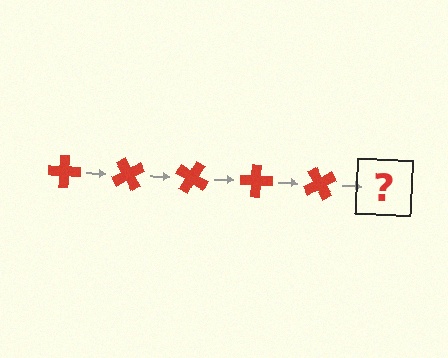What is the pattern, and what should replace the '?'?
The pattern is that the cross rotates 60 degrees each step. The '?' should be a red cross rotated 300 degrees.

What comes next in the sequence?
The next element should be a red cross rotated 300 degrees.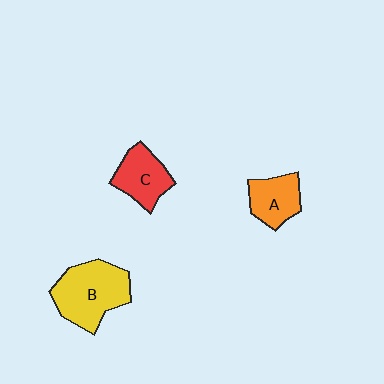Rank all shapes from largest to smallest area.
From largest to smallest: B (yellow), C (red), A (orange).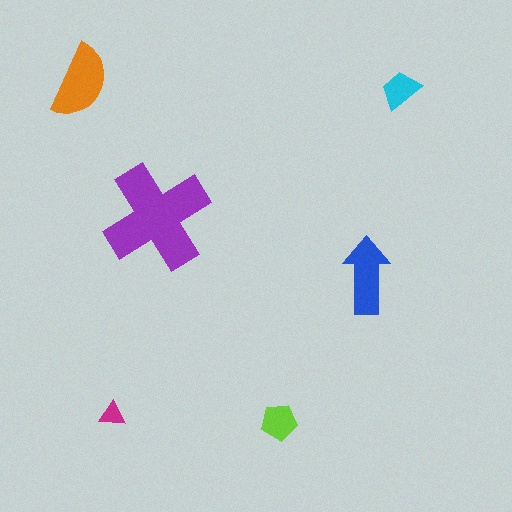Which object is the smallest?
The magenta triangle.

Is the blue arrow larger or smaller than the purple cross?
Smaller.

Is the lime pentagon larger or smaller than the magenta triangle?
Larger.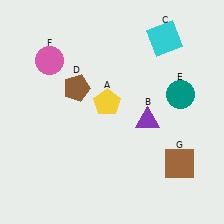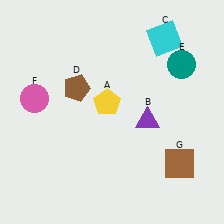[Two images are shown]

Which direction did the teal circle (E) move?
The teal circle (E) moved up.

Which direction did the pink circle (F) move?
The pink circle (F) moved down.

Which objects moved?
The objects that moved are: the teal circle (E), the pink circle (F).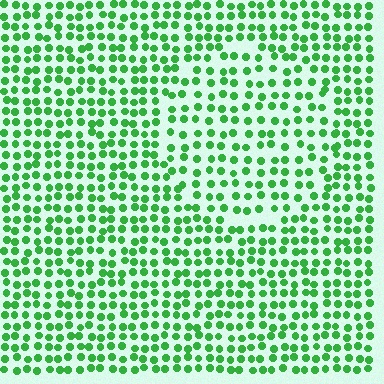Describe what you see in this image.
The image contains small green elements arranged at two different densities. A circle-shaped region is visible where the elements are less densely packed than the surrounding area.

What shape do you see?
I see a circle.